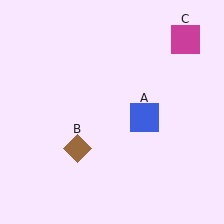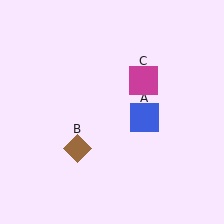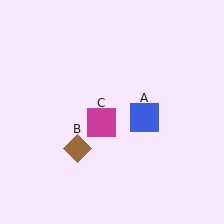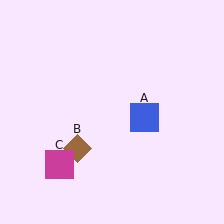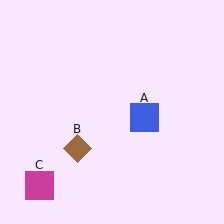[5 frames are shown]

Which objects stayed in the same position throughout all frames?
Blue square (object A) and brown diamond (object B) remained stationary.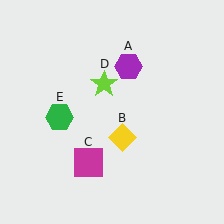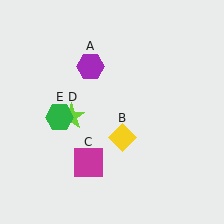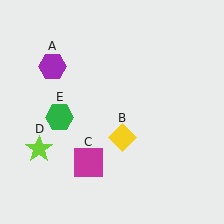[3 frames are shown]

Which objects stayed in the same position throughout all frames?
Yellow diamond (object B) and magenta square (object C) and green hexagon (object E) remained stationary.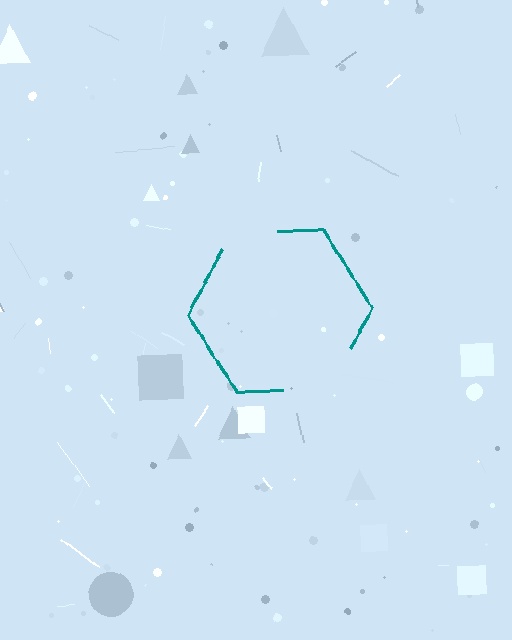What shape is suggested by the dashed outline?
The dashed outline suggests a hexagon.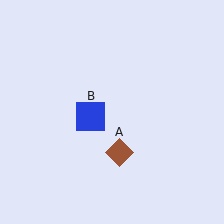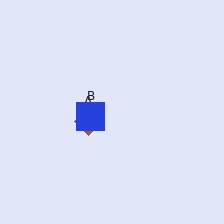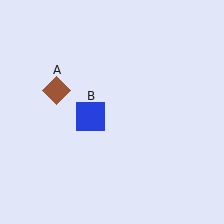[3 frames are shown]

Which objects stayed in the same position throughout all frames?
Blue square (object B) remained stationary.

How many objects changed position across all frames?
1 object changed position: brown diamond (object A).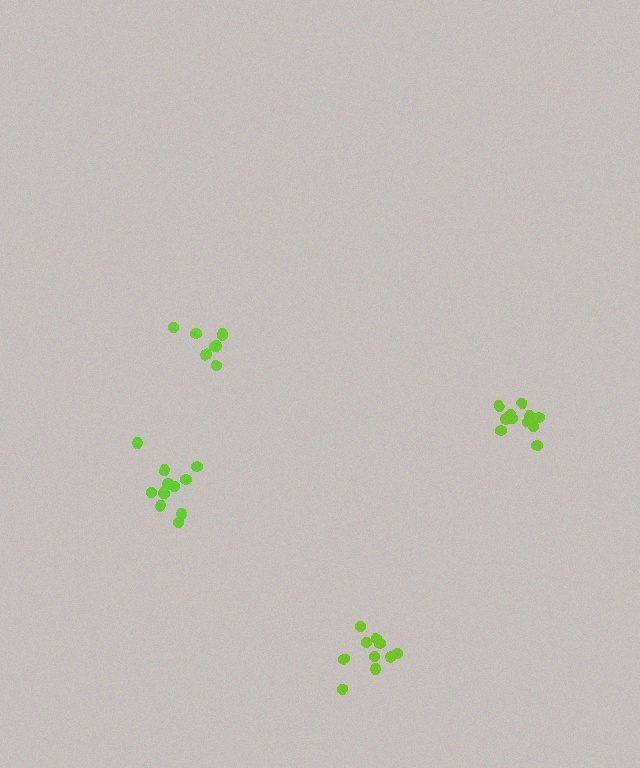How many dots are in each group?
Group 1: 8 dots, Group 2: 12 dots, Group 3: 10 dots, Group 4: 12 dots (42 total).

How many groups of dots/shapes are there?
There are 4 groups.